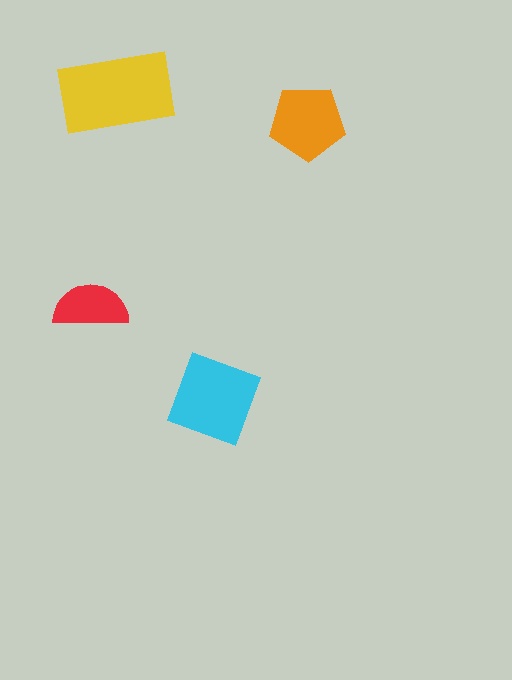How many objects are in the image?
There are 4 objects in the image.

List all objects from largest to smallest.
The yellow rectangle, the cyan square, the orange pentagon, the red semicircle.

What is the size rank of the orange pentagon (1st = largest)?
3rd.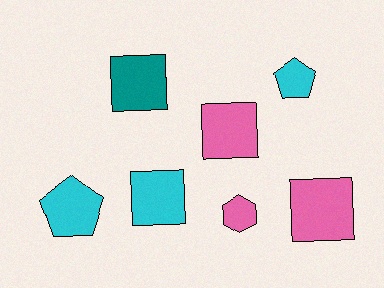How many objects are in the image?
There are 7 objects.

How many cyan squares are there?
There is 1 cyan square.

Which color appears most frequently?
Cyan, with 3 objects.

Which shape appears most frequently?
Square, with 4 objects.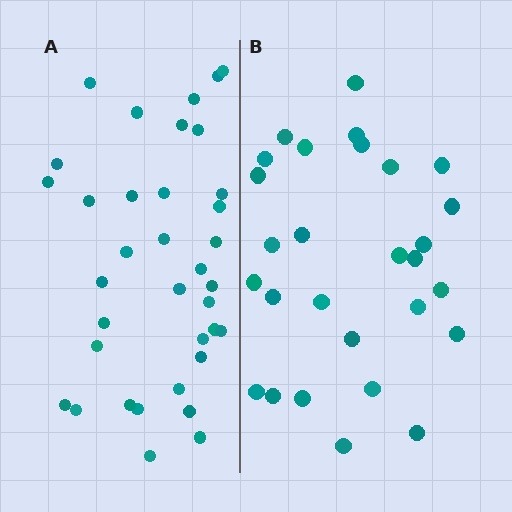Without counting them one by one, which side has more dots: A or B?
Region A (the left region) has more dots.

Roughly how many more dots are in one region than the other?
Region A has roughly 8 or so more dots than region B.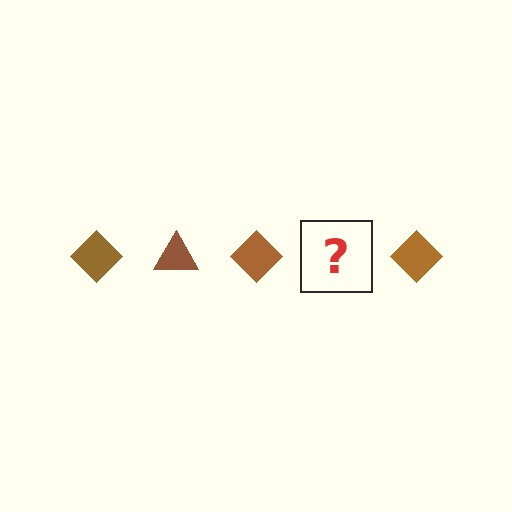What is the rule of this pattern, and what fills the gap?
The rule is that the pattern cycles through diamond, triangle shapes in brown. The gap should be filled with a brown triangle.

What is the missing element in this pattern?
The missing element is a brown triangle.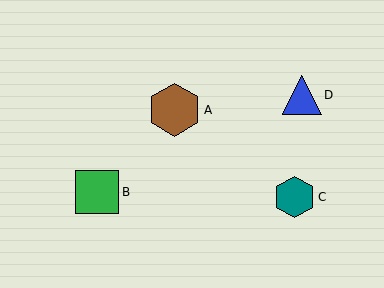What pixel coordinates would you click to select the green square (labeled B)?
Click at (97, 192) to select the green square B.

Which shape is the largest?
The brown hexagon (labeled A) is the largest.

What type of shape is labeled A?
Shape A is a brown hexagon.